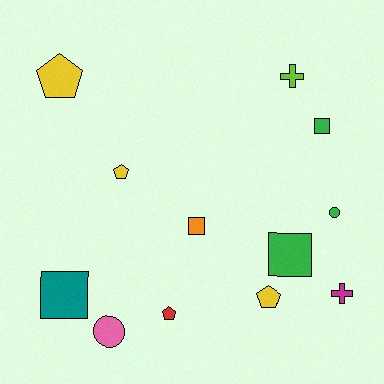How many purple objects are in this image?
There are no purple objects.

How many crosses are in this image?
There are 2 crosses.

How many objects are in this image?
There are 12 objects.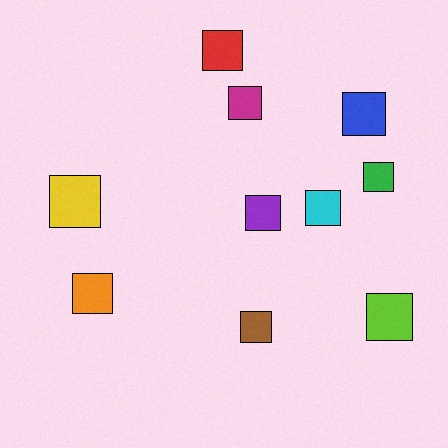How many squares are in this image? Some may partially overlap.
There are 10 squares.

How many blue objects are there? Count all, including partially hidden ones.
There is 1 blue object.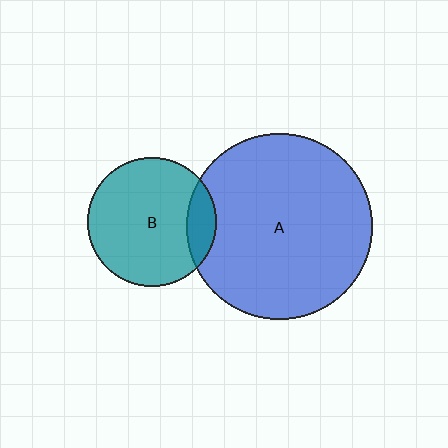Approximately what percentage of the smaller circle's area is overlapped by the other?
Approximately 15%.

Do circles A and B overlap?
Yes.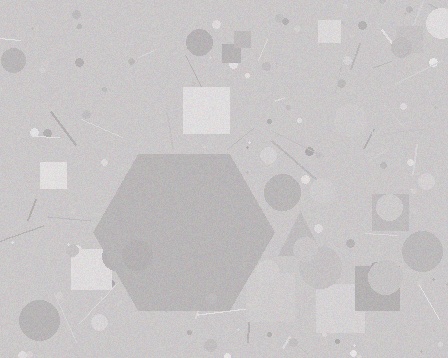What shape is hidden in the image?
A hexagon is hidden in the image.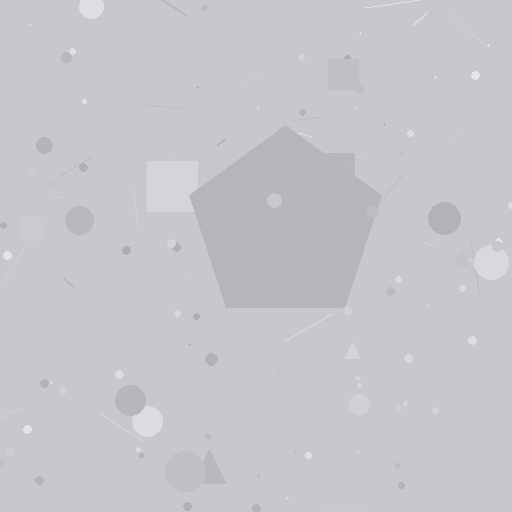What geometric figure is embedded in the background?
A pentagon is embedded in the background.